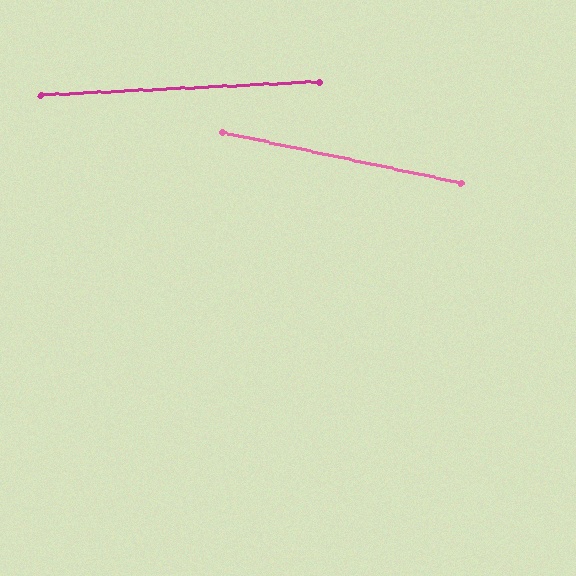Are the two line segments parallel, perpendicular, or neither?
Neither parallel nor perpendicular — they differ by about 15°.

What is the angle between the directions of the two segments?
Approximately 15 degrees.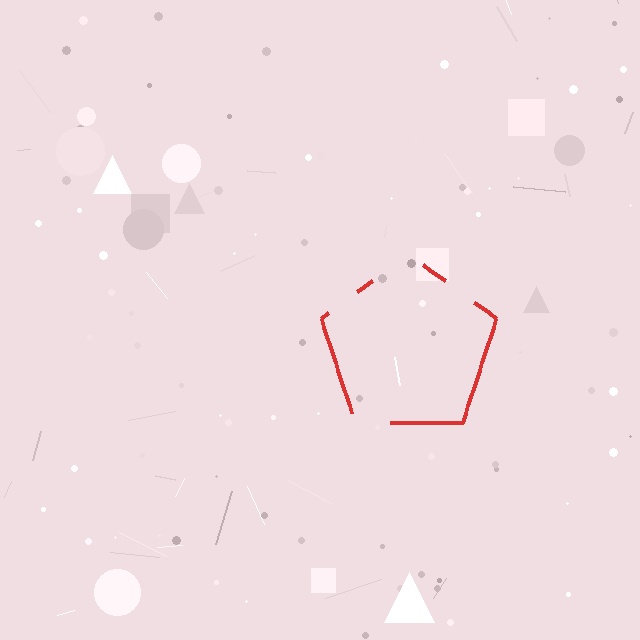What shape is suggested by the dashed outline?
The dashed outline suggests a pentagon.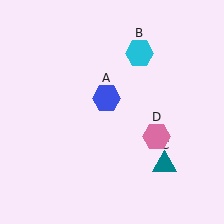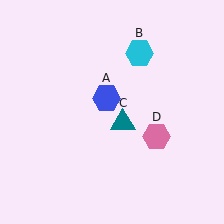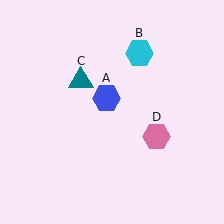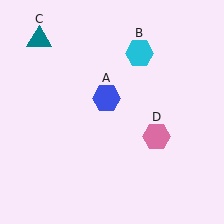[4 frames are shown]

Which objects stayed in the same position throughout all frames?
Blue hexagon (object A) and cyan hexagon (object B) and pink hexagon (object D) remained stationary.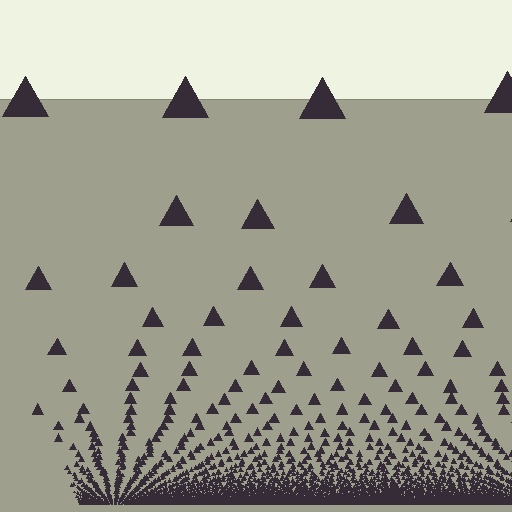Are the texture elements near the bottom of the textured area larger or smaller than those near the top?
Smaller. The gradient is inverted — elements near the bottom are smaller and denser.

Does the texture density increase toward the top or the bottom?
Density increases toward the bottom.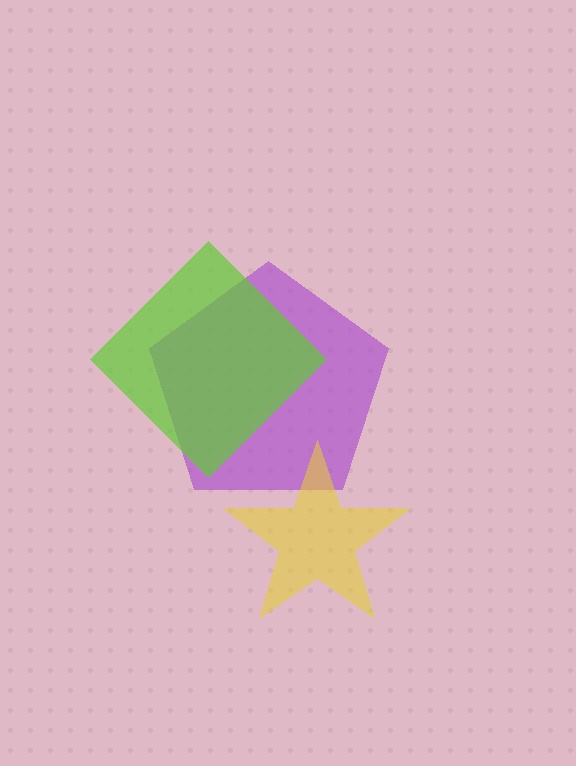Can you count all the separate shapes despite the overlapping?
Yes, there are 3 separate shapes.